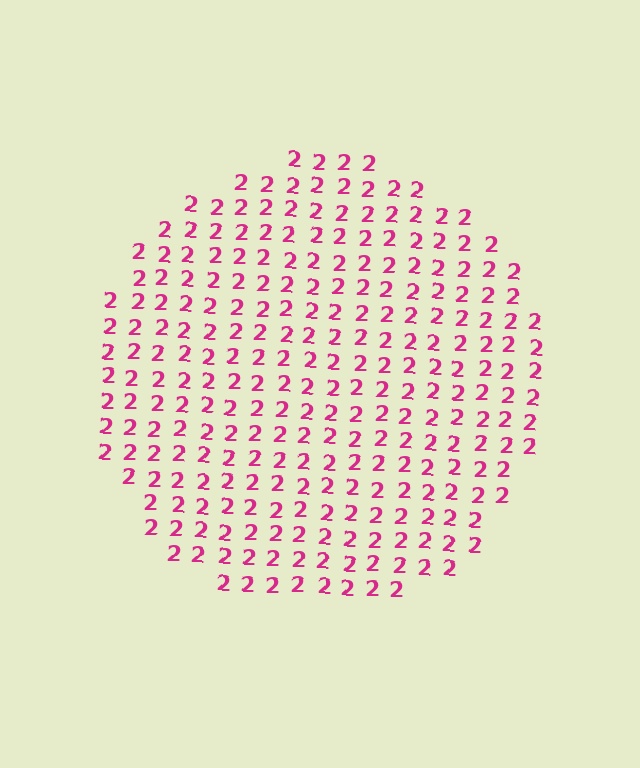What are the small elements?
The small elements are digit 2's.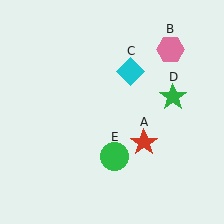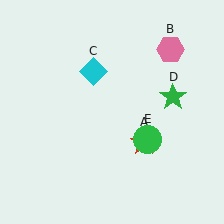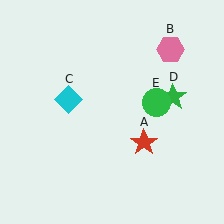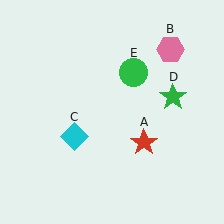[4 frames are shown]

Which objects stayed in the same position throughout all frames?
Red star (object A) and pink hexagon (object B) and green star (object D) remained stationary.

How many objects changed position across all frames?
2 objects changed position: cyan diamond (object C), green circle (object E).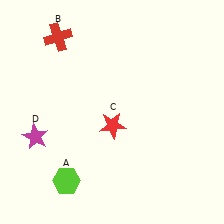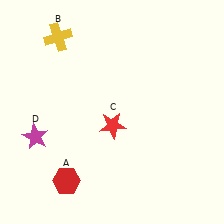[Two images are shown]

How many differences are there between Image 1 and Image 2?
There are 2 differences between the two images.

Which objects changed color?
A changed from lime to red. B changed from red to yellow.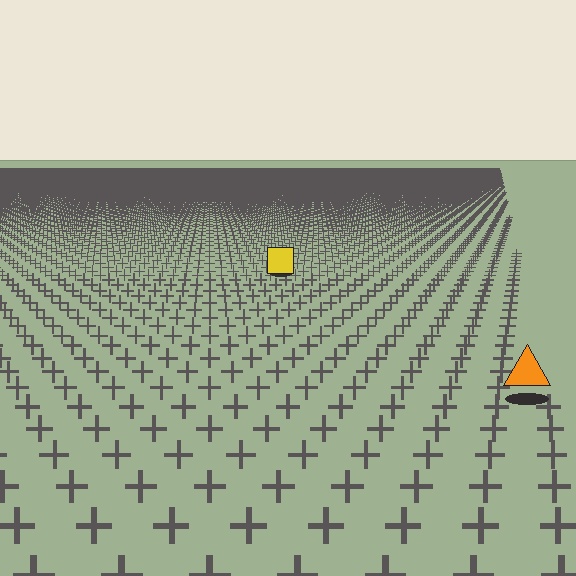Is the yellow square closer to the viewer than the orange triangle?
No. The orange triangle is closer — you can tell from the texture gradient: the ground texture is coarser near it.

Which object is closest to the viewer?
The orange triangle is closest. The texture marks near it are larger and more spread out.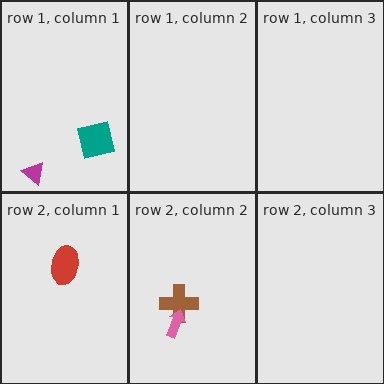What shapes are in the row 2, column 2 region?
The brown cross, the pink arrow.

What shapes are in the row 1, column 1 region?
The magenta triangle, the teal square.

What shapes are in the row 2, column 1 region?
The red ellipse.